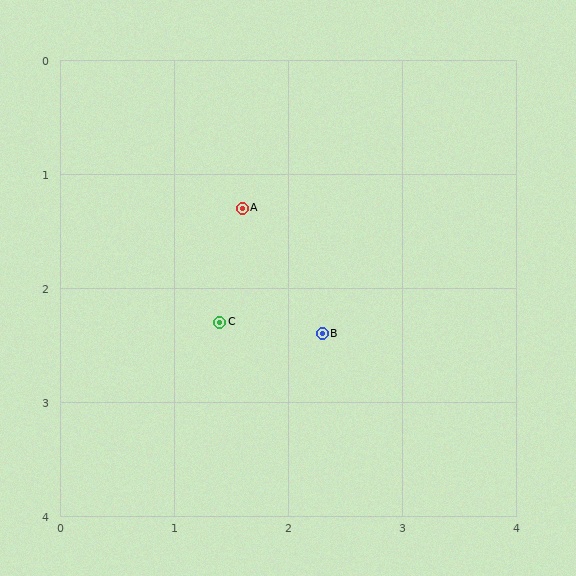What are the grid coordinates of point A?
Point A is at approximately (1.6, 1.3).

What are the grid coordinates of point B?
Point B is at approximately (2.3, 2.4).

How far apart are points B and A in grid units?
Points B and A are about 1.3 grid units apart.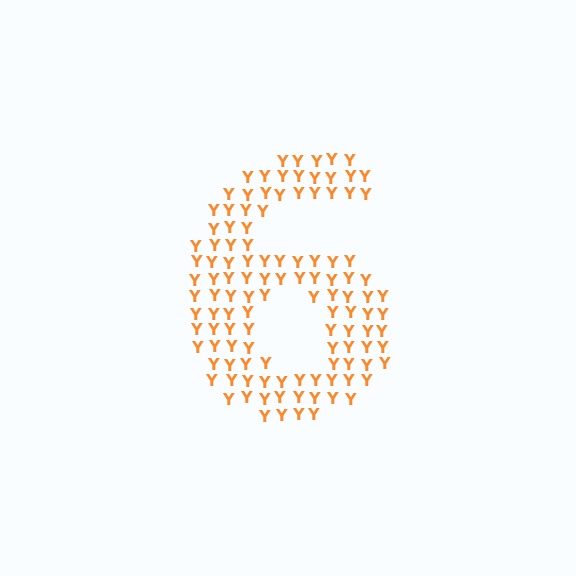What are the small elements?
The small elements are letter Y's.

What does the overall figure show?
The overall figure shows the digit 6.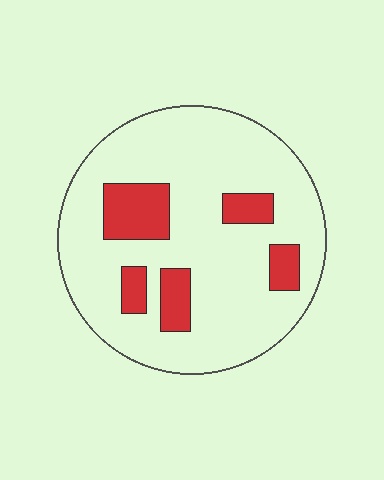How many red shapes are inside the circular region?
5.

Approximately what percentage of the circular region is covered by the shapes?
Approximately 20%.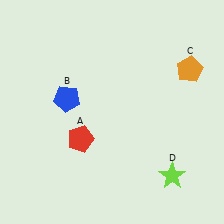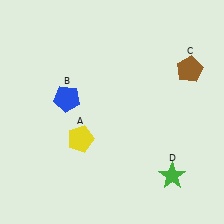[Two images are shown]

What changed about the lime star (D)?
In Image 1, D is lime. In Image 2, it changed to green.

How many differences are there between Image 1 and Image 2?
There are 3 differences between the two images.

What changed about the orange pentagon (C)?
In Image 1, C is orange. In Image 2, it changed to brown.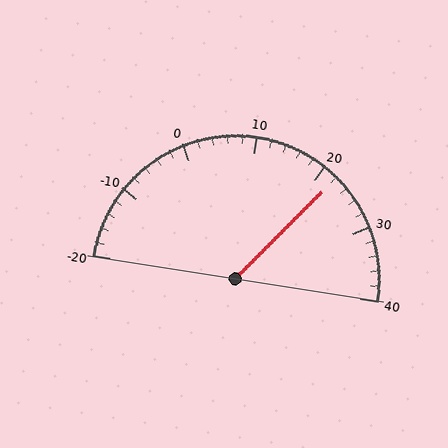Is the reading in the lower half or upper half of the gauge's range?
The reading is in the upper half of the range (-20 to 40).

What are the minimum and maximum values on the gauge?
The gauge ranges from -20 to 40.